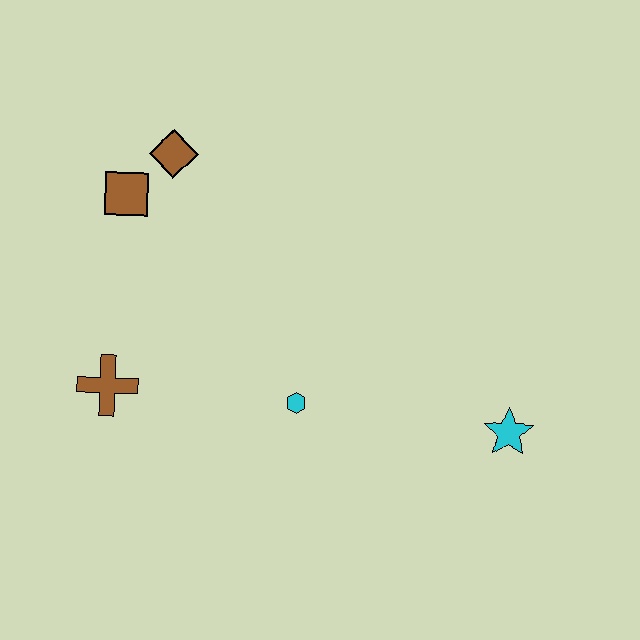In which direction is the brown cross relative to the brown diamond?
The brown cross is below the brown diamond.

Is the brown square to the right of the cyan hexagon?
No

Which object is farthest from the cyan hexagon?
The brown diamond is farthest from the cyan hexagon.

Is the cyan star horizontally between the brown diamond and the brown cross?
No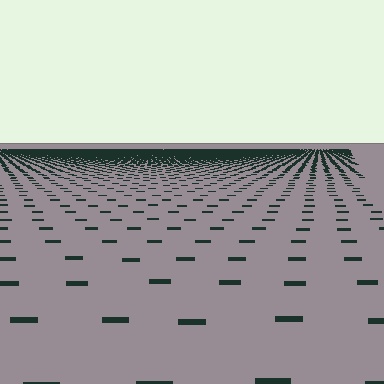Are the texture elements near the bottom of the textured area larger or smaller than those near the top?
Larger. Near the bottom, elements are closer to the viewer and appear at a bigger on-screen size.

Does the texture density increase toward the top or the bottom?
Density increases toward the top.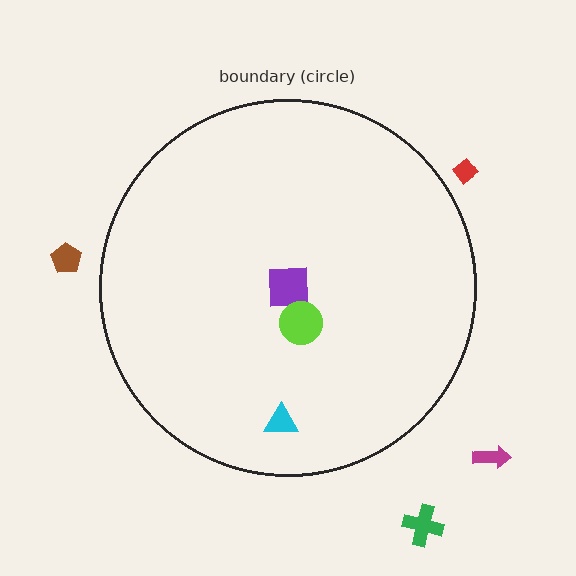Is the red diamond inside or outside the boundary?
Outside.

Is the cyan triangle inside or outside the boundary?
Inside.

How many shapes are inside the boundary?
3 inside, 4 outside.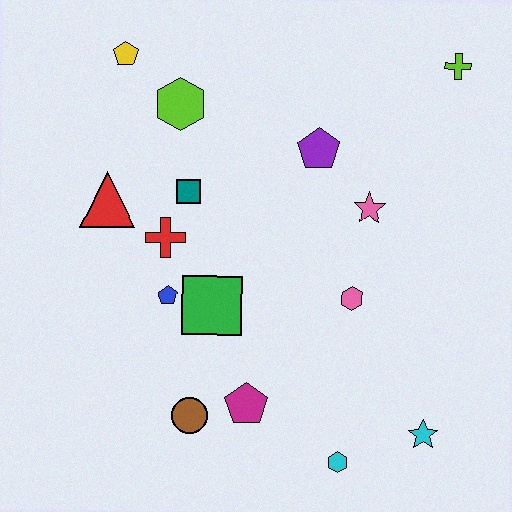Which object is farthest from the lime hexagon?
The cyan star is farthest from the lime hexagon.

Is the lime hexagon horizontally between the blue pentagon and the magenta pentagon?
Yes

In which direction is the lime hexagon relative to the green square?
The lime hexagon is above the green square.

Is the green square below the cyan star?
No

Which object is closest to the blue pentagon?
The green square is closest to the blue pentagon.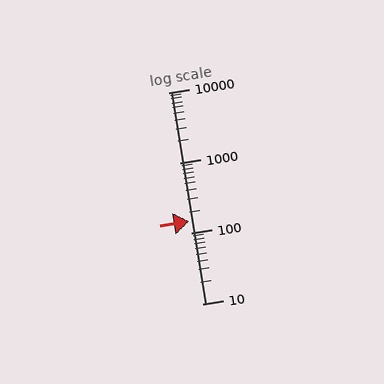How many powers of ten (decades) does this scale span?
The scale spans 3 decades, from 10 to 10000.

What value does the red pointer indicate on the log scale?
The pointer indicates approximately 150.